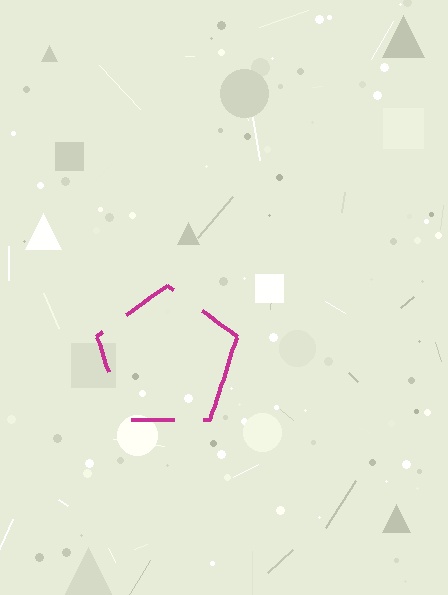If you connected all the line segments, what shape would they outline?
They would outline a pentagon.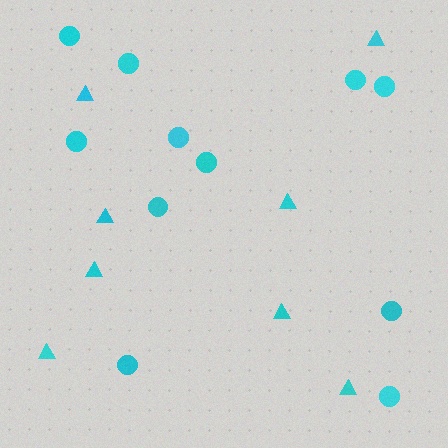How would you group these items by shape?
There are 2 groups: one group of circles (11) and one group of triangles (8).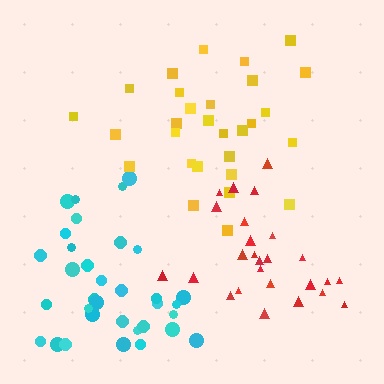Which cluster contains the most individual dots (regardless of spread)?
Cyan (34).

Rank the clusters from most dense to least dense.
yellow, cyan, red.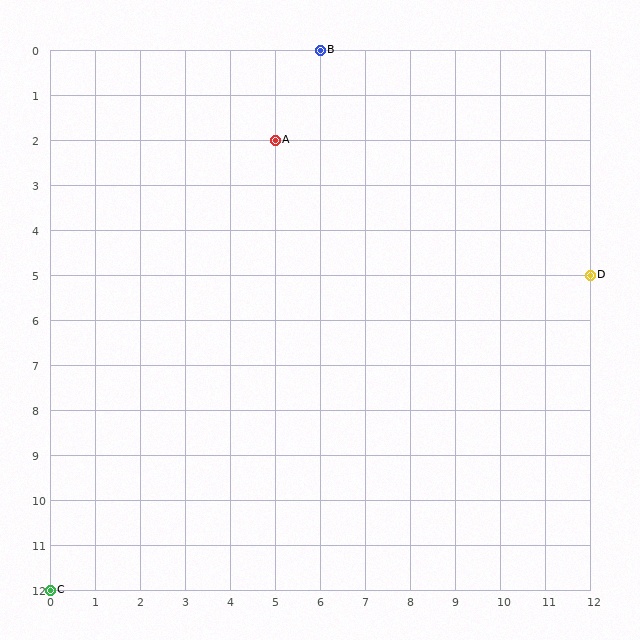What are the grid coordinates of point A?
Point A is at grid coordinates (5, 2).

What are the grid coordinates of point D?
Point D is at grid coordinates (12, 5).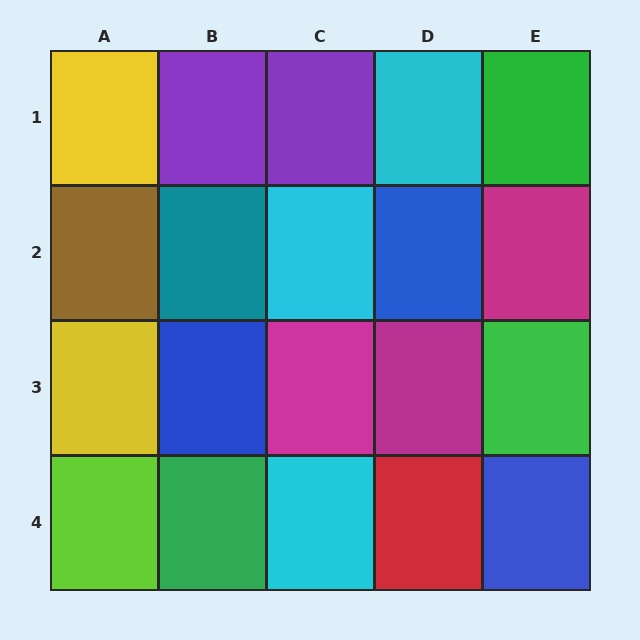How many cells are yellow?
2 cells are yellow.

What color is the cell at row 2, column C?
Cyan.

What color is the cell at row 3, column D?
Magenta.